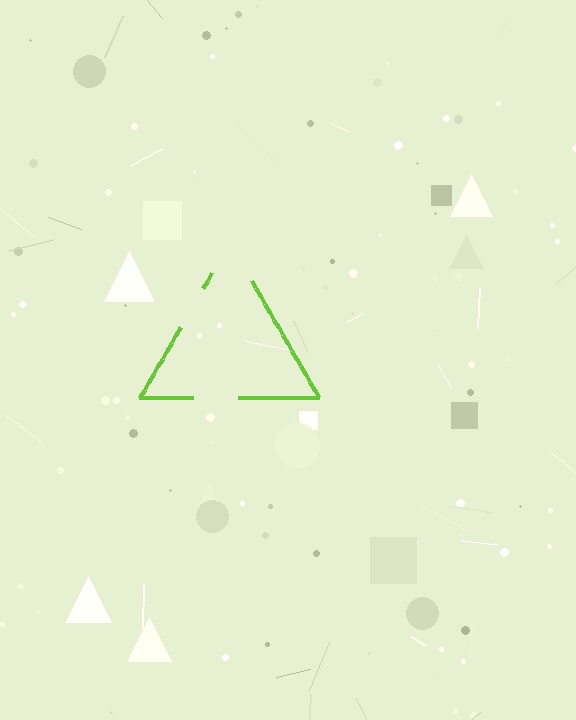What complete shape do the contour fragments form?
The contour fragments form a triangle.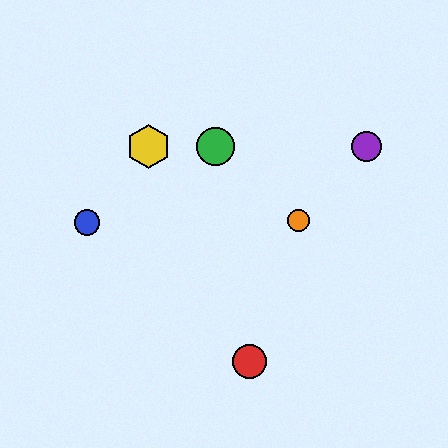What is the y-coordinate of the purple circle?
The purple circle is at y≈146.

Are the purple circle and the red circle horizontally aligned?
No, the purple circle is at y≈146 and the red circle is at y≈361.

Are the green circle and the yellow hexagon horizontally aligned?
Yes, both are at y≈146.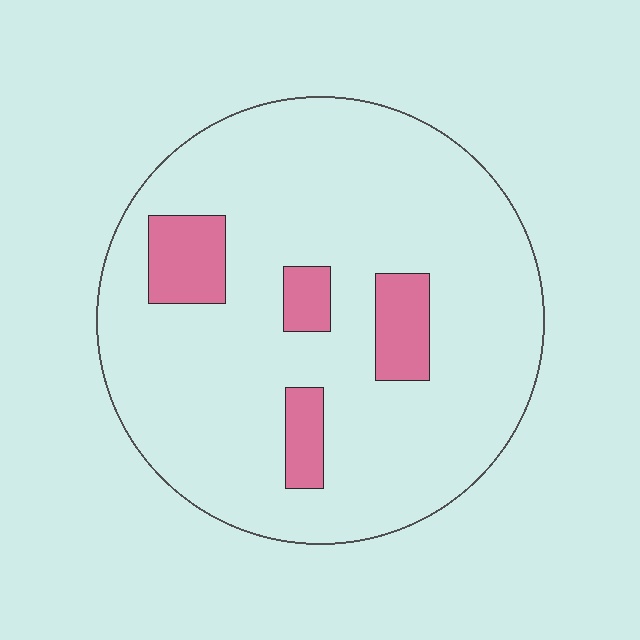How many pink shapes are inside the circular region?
4.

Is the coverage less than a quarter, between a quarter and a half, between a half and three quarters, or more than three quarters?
Less than a quarter.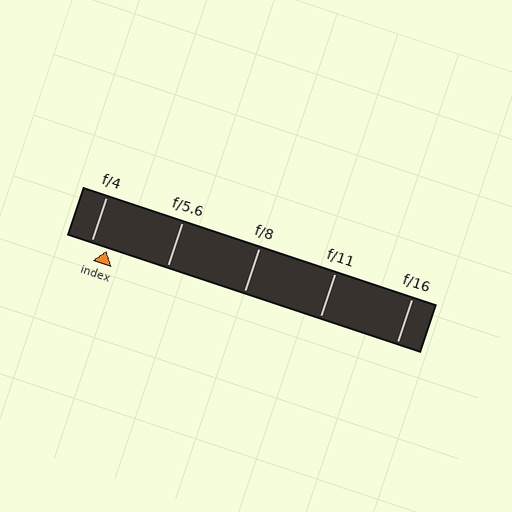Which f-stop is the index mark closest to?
The index mark is closest to f/4.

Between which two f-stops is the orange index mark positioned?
The index mark is between f/4 and f/5.6.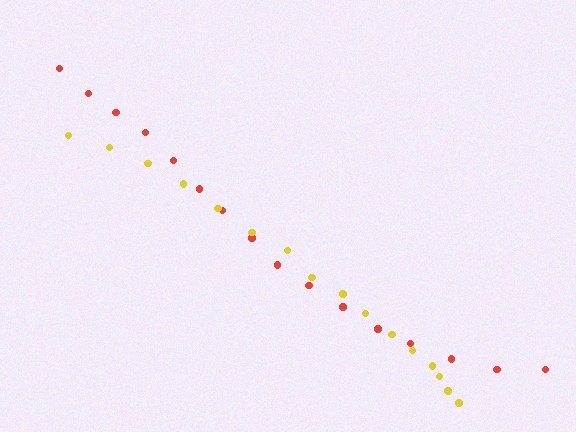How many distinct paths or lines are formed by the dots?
There are 2 distinct paths.